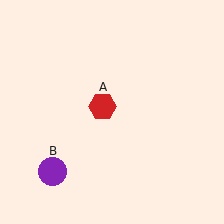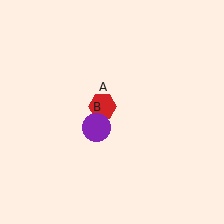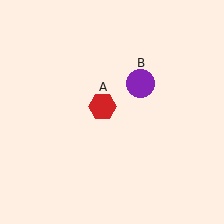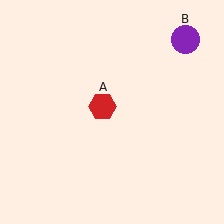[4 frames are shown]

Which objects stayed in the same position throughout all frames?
Red hexagon (object A) remained stationary.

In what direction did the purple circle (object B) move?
The purple circle (object B) moved up and to the right.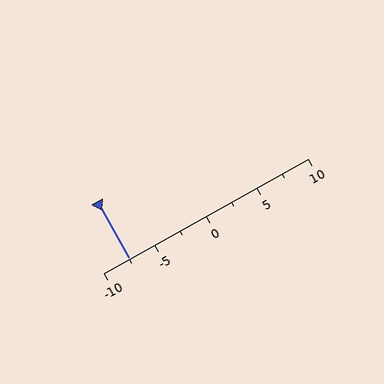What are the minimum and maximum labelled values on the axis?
The axis runs from -10 to 10.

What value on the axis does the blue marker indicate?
The marker indicates approximately -7.5.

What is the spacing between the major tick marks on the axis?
The major ticks are spaced 5 apart.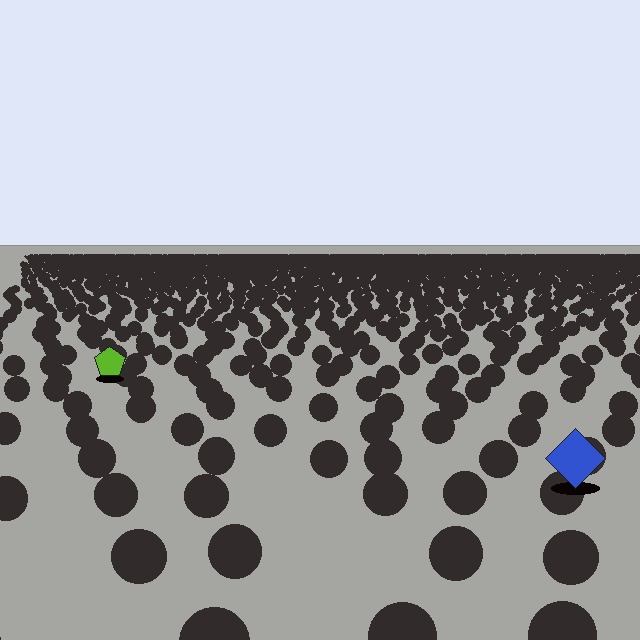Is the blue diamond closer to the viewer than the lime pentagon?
Yes. The blue diamond is closer — you can tell from the texture gradient: the ground texture is coarser near it.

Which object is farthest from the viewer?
The lime pentagon is farthest from the viewer. It appears smaller and the ground texture around it is denser.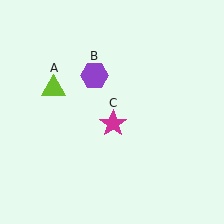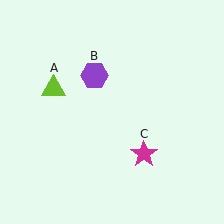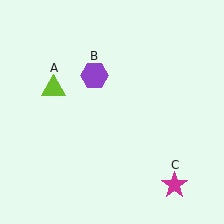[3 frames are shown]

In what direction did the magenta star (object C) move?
The magenta star (object C) moved down and to the right.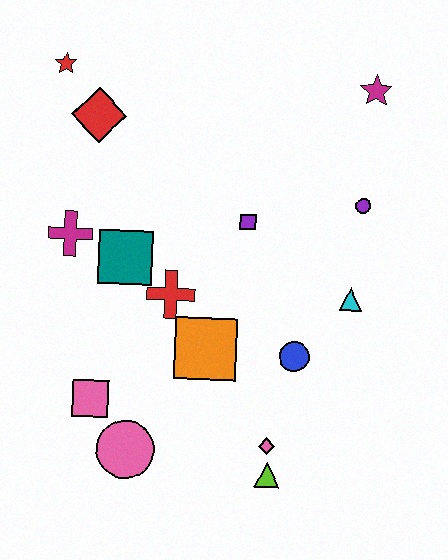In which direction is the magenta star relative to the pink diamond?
The magenta star is above the pink diamond.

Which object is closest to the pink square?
The pink circle is closest to the pink square.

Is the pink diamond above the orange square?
No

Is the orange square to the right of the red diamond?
Yes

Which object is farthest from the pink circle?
The magenta star is farthest from the pink circle.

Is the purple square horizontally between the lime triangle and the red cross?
Yes